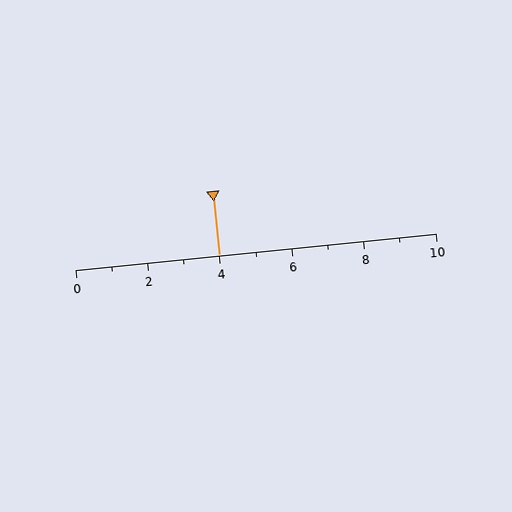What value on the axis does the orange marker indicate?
The marker indicates approximately 4.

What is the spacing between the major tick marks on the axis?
The major ticks are spaced 2 apart.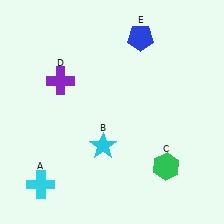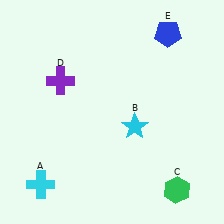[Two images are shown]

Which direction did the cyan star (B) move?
The cyan star (B) moved right.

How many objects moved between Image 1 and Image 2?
3 objects moved between the two images.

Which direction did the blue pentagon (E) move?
The blue pentagon (E) moved right.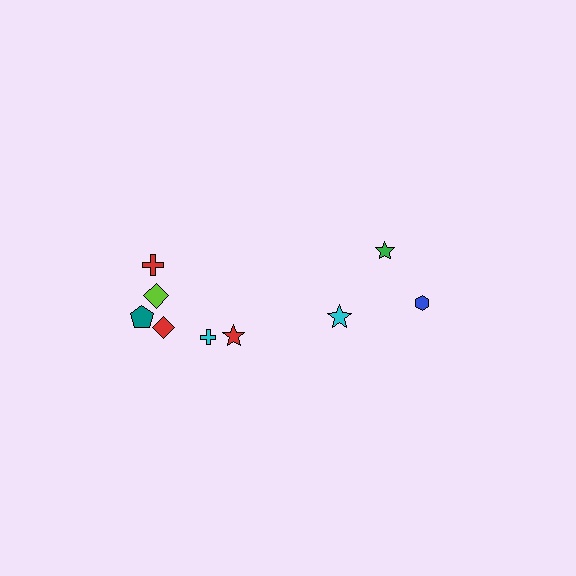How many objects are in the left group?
There are 6 objects.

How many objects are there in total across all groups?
There are 9 objects.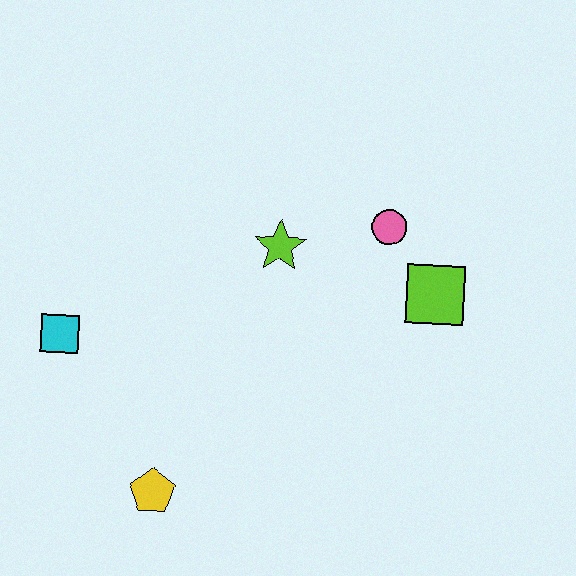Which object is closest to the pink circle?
The lime square is closest to the pink circle.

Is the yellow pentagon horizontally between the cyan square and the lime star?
Yes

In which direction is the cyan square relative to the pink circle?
The cyan square is to the left of the pink circle.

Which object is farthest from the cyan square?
The lime square is farthest from the cyan square.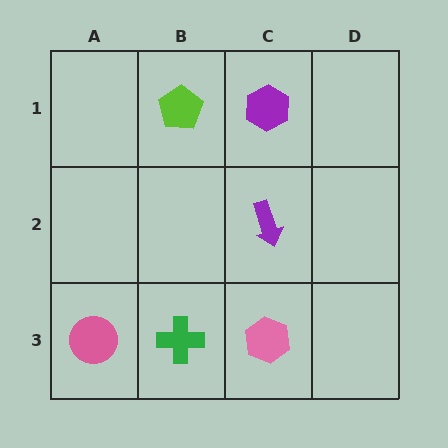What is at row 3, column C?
A pink hexagon.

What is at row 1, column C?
A purple hexagon.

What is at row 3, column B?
A green cross.